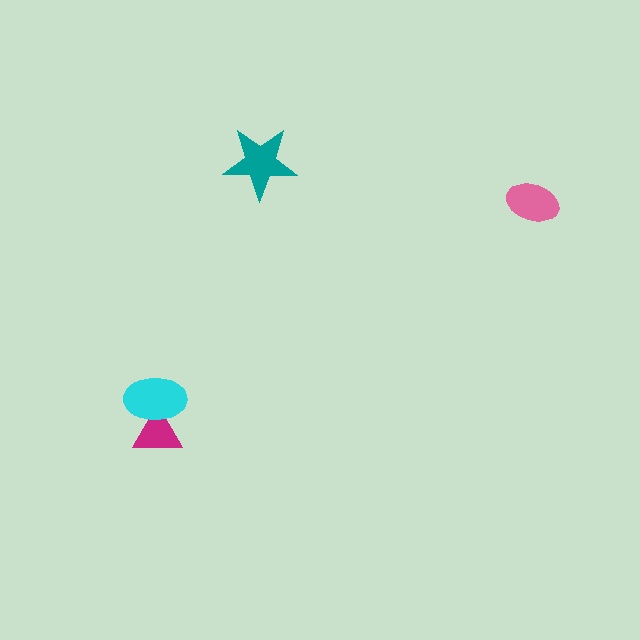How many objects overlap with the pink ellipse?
0 objects overlap with the pink ellipse.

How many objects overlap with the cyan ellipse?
1 object overlaps with the cyan ellipse.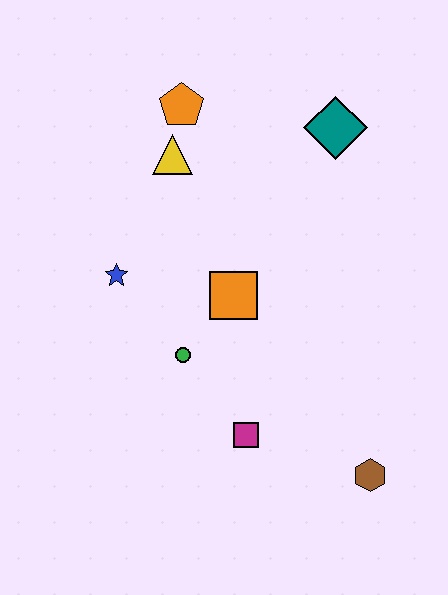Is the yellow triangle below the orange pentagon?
Yes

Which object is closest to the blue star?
The green circle is closest to the blue star.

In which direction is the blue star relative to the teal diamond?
The blue star is to the left of the teal diamond.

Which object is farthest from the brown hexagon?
The orange pentagon is farthest from the brown hexagon.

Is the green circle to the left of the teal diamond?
Yes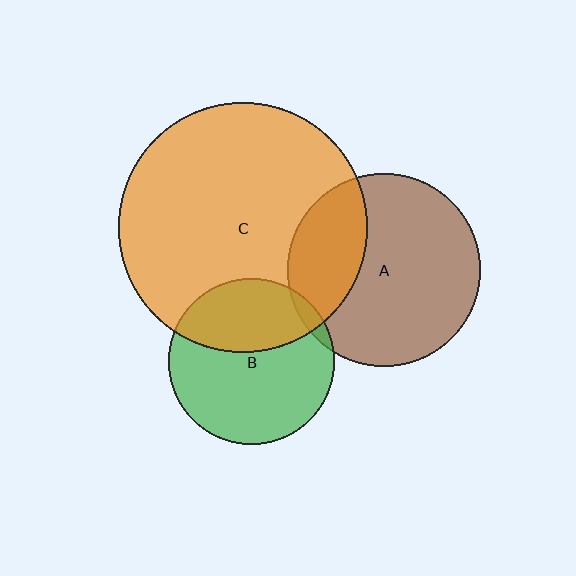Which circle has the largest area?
Circle C (orange).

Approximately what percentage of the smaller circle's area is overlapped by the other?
Approximately 35%.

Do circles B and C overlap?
Yes.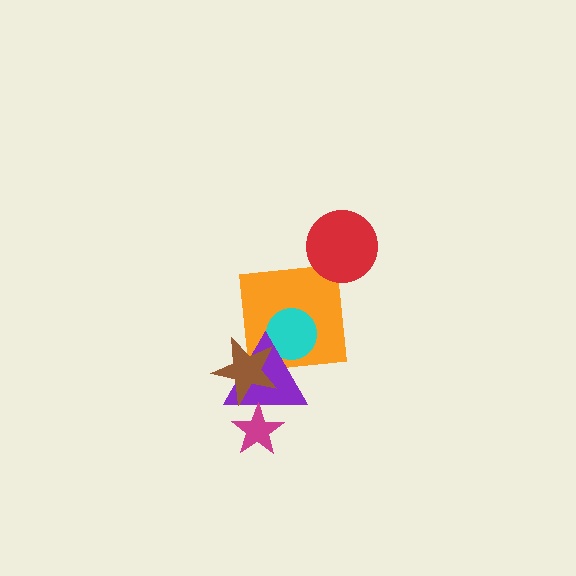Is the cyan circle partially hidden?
Yes, it is partially covered by another shape.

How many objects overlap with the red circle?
0 objects overlap with the red circle.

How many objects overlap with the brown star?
2 objects overlap with the brown star.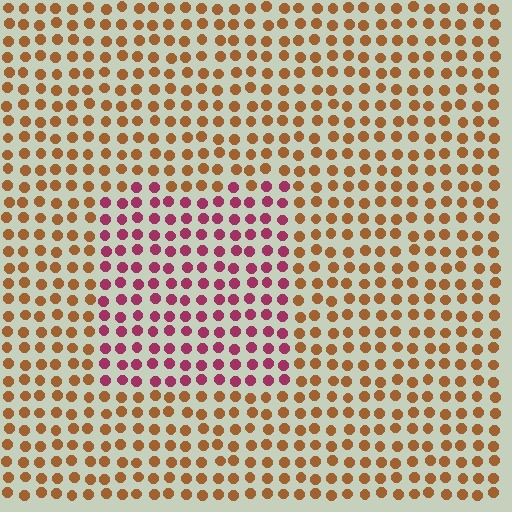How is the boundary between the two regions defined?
The boundary is defined purely by a slight shift in hue (about 53 degrees). Spacing, size, and orientation are identical on both sides.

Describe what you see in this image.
The image is filled with small brown elements in a uniform arrangement. A rectangle-shaped region is visible where the elements are tinted to a slightly different hue, forming a subtle color boundary.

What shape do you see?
I see a rectangle.